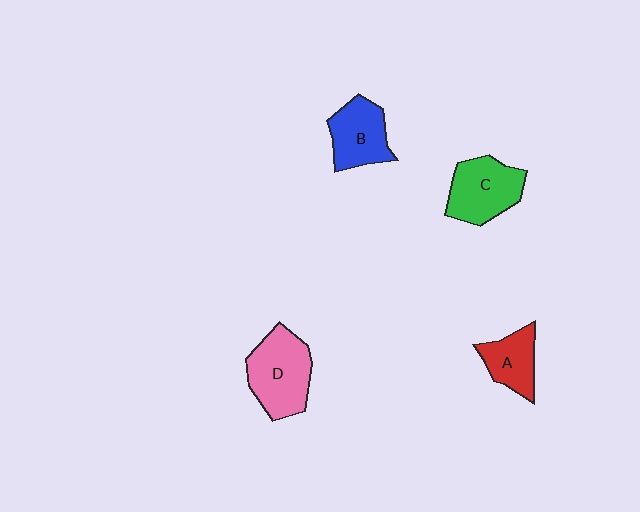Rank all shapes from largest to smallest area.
From largest to smallest: D (pink), C (green), B (blue), A (red).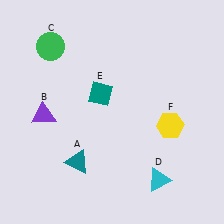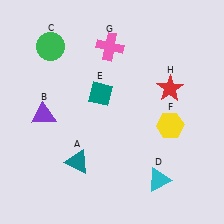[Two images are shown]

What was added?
A pink cross (G), a red star (H) were added in Image 2.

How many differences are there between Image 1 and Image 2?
There are 2 differences between the two images.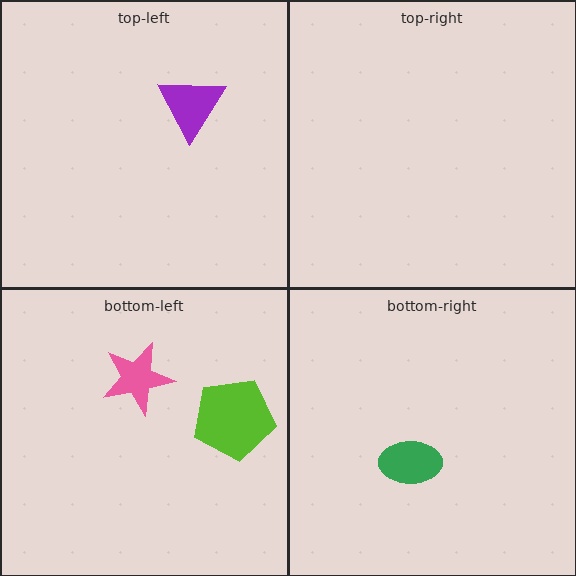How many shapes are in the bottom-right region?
1.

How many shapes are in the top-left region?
1.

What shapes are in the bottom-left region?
The pink star, the lime pentagon.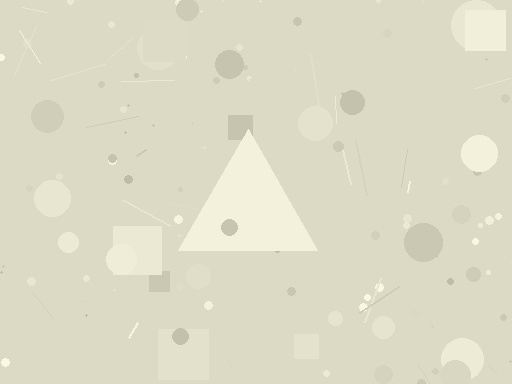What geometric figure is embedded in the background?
A triangle is embedded in the background.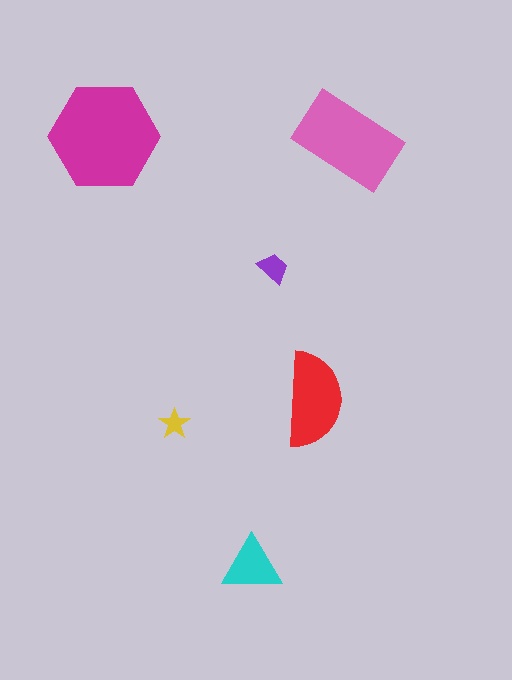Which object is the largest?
The magenta hexagon.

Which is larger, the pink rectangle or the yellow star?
The pink rectangle.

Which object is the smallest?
The yellow star.